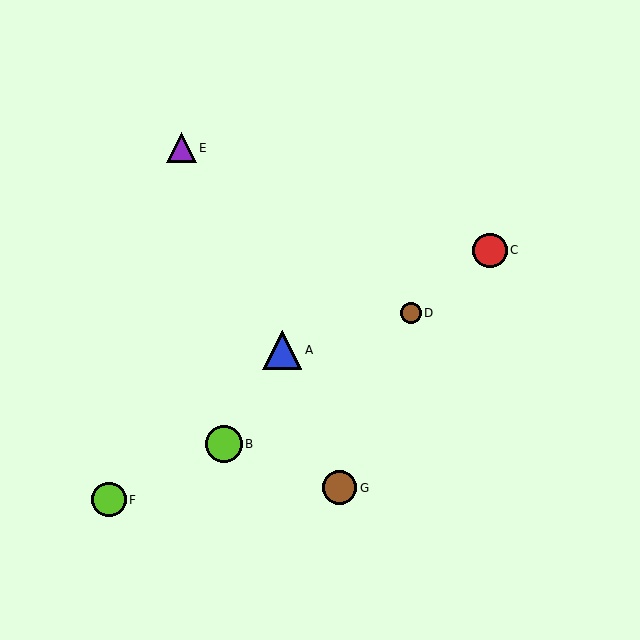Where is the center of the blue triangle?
The center of the blue triangle is at (282, 350).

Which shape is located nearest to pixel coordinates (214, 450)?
The lime circle (labeled B) at (224, 444) is nearest to that location.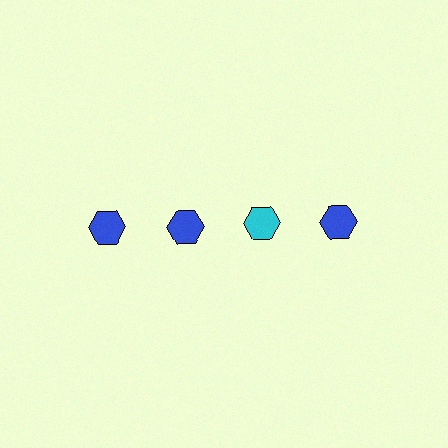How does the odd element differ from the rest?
It has a different color: cyan instead of blue.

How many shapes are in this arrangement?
There are 4 shapes arranged in a grid pattern.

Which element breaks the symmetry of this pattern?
The cyan hexagon in the top row, center column breaks the symmetry. All other shapes are blue hexagons.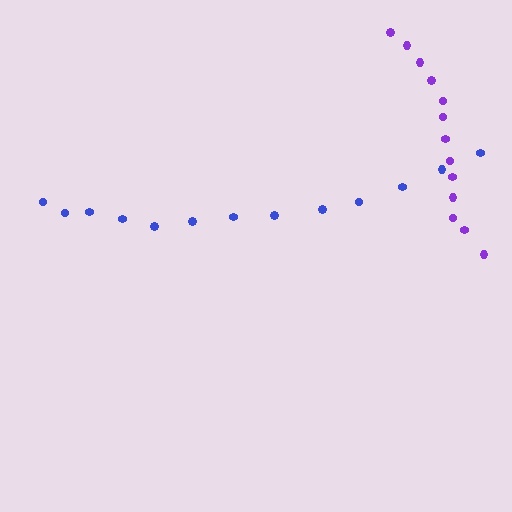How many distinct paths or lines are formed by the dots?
There are 2 distinct paths.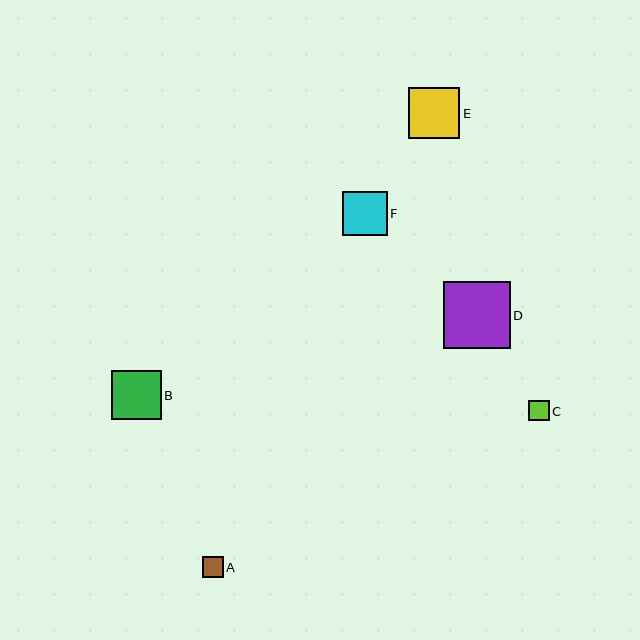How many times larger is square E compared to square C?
Square E is approximately 2.5 times the size of square C.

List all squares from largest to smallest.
From largest to smallest: D, E, B, F, A, C.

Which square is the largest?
Square D is the largest with a size of approximately 67 pixels.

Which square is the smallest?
Square C is the smallest with a size of approximately 20 pixels.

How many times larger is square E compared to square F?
Square E is approximately 1.2 times the size of square F.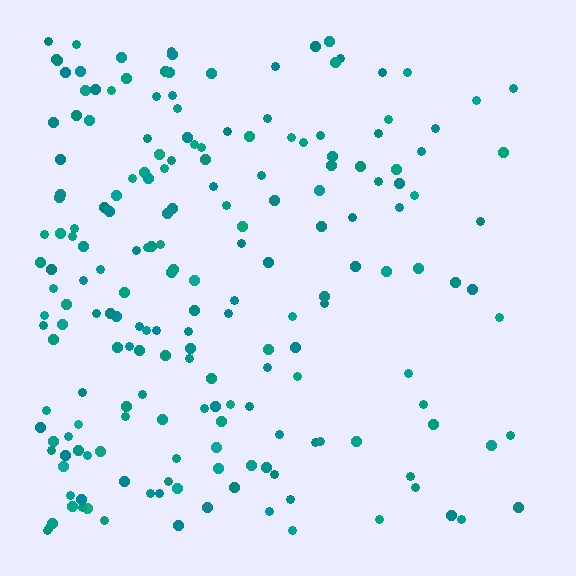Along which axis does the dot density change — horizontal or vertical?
Horizontal.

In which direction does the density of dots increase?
From right to left, with the left side densest.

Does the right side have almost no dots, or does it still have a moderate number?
Still a moderate number, just noticeably fewer than the left.